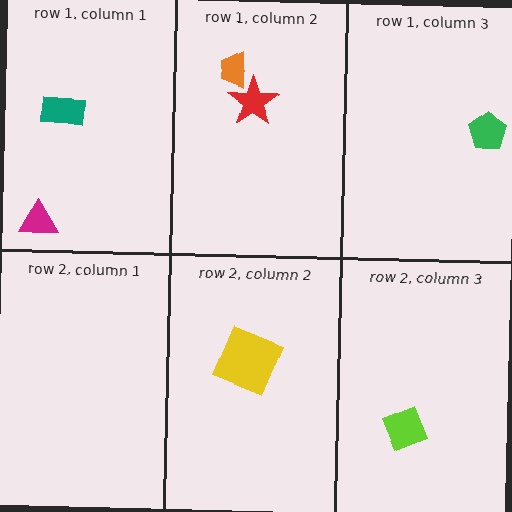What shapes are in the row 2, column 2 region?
The yellow square.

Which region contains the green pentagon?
The row 1, column 3 region.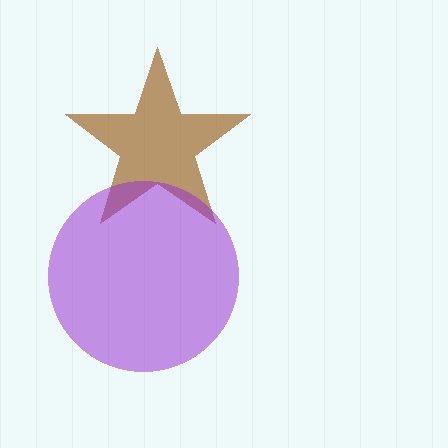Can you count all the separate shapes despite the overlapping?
Yes, there are 2 separate shapes.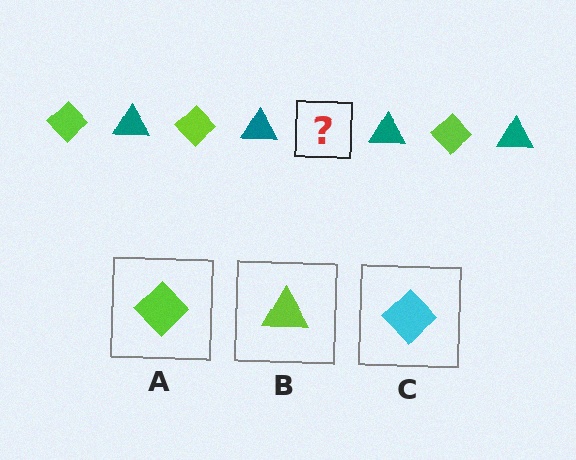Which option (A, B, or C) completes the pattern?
A.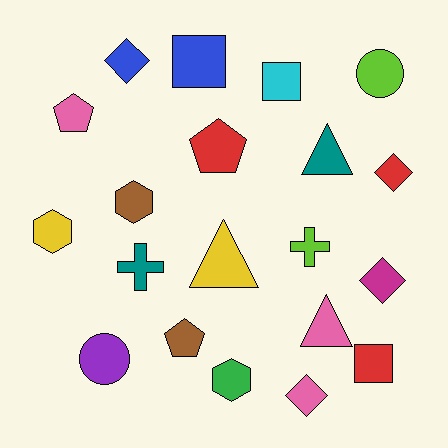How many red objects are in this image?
There are 3 red objects.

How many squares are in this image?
There are 3 squares.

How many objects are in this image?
There are 20 objects.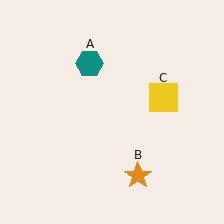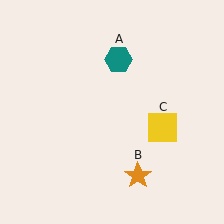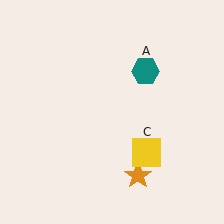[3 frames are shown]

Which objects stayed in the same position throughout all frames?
Orange star (object B) remained stationary.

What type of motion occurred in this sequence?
The teal hexagon (object A), yellow square (object C) rotated clockwise around the center of the scene.